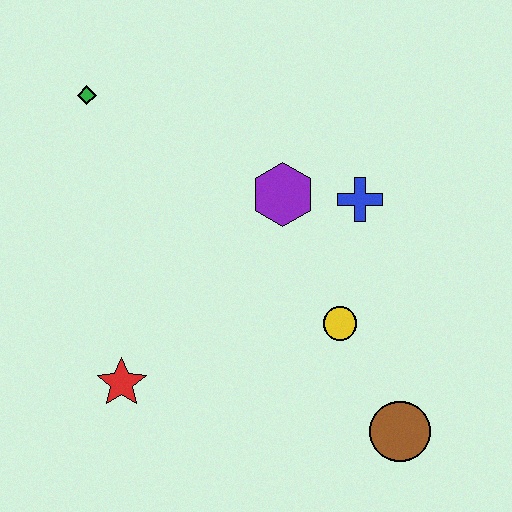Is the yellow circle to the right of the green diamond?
Yes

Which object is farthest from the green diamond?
The brown circle is farthest from the green diamond.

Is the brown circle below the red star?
Yes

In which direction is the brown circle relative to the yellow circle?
The brown circle is below the yellow circle.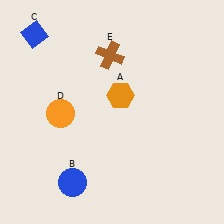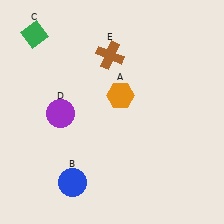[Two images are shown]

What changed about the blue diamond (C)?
In Image 1, C is blue. In Image 2, it changed to green.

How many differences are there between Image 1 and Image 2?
There are 2 differences between the two images.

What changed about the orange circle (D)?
In Image 1, D is orange. In Image 2, it changed to purple.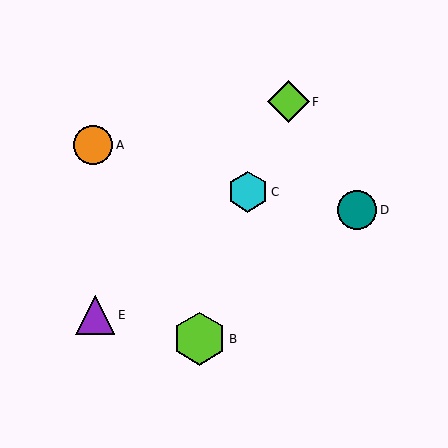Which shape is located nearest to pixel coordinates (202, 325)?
The lime hexagon (labeled B) at (199, 339) is nearest to that location.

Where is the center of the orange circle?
The center of the orange circle is at (93, 145).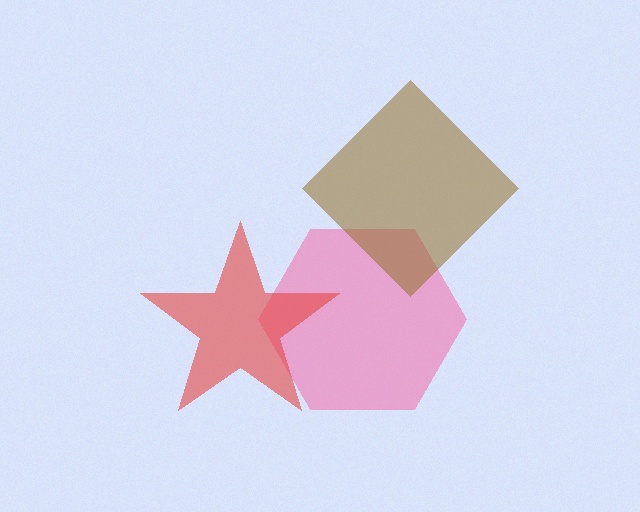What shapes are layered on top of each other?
The layered shapes are: a pink hexagon, a red star, a brown diamond.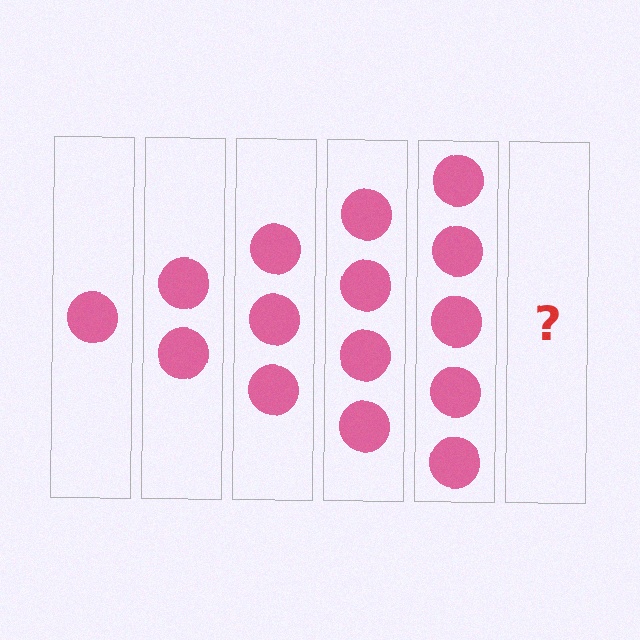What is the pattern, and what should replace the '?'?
The pattern is that each step adds one more circle. The '?' should be 6 circles.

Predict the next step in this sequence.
The next step is 6 circles.